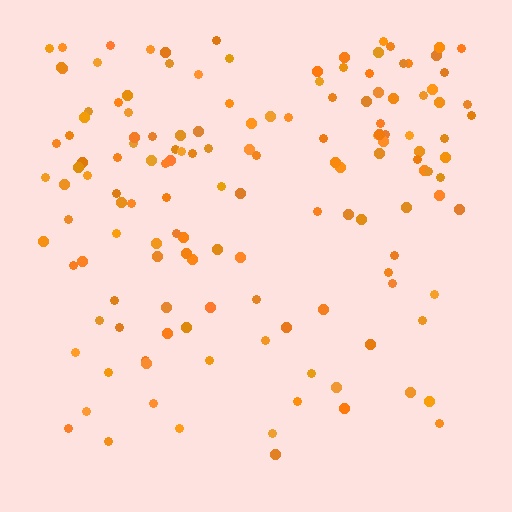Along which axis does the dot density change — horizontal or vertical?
Vertical.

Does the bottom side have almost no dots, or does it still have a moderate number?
Still a moderate number, just noticeably fewer than the top.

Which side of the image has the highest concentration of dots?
The top.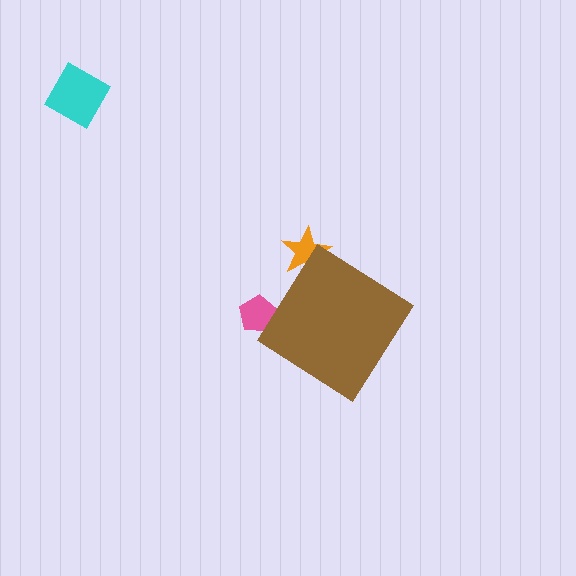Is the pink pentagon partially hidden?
Yes, the pink pentagon is partially hidden behind the brown diamond.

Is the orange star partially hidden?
Yes, the orange star is partially hidden behind the brown diamond.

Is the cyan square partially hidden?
No, the cyan square is fully visible.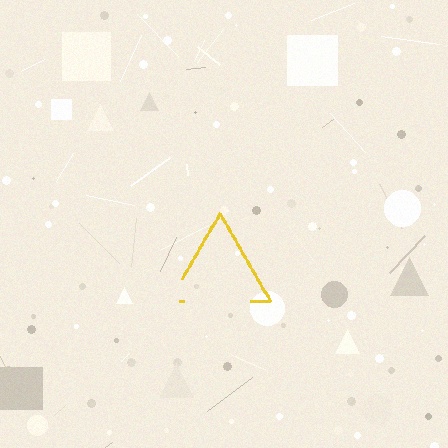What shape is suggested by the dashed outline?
The dashed outline suggests a triangle.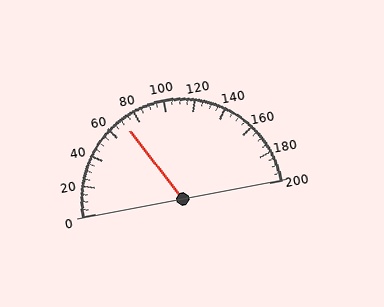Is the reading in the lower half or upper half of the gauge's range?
The reading is in the lower half of the range (0 to 200).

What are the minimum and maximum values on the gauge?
The gauge ranges from 0 to 200.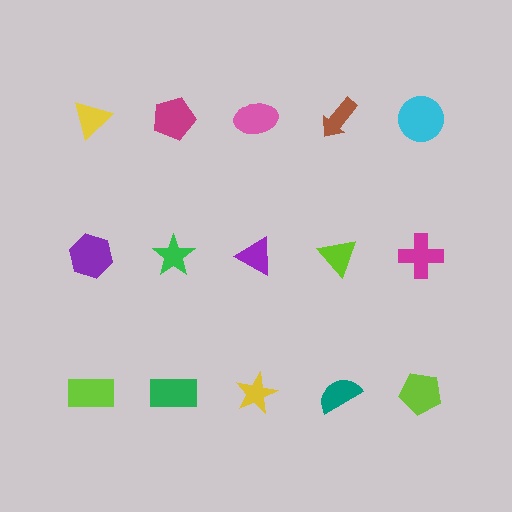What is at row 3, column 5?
A lime pentagon.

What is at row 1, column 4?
A brown arrow.